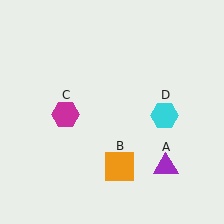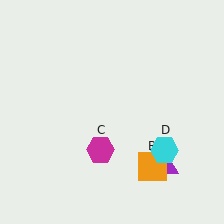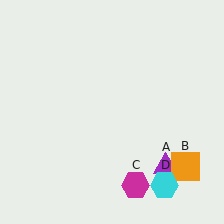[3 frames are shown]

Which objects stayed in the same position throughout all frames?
Purple triangle (object A) remained stationary.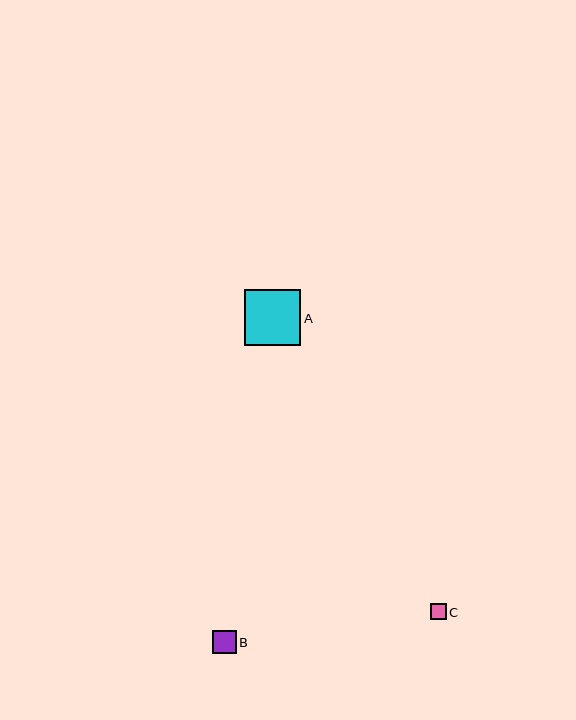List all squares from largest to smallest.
From largest to smallest: A, B, C.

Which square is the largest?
Square A is the largest with a size of approximately 56 pixels.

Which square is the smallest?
Square C is the smallest with a size of approximately 15 pixels.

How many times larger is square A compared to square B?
Square A is approximately 2.4 times the size of square B.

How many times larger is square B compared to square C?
Square B is approximately 1.5 times the size of square C.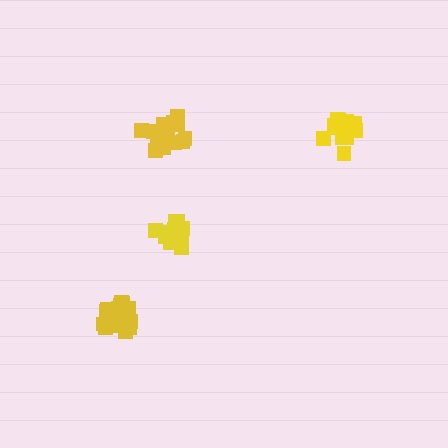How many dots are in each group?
Group 1: 20 dots, Group 2: 19 dots, Group 3: 16 dots, Group 4: 19 dots (74 total).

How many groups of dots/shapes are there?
There are 4 groups.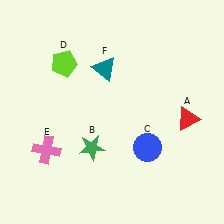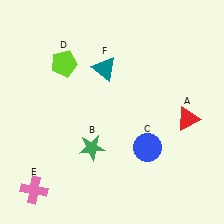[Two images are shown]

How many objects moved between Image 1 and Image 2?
1 object moved between the two images.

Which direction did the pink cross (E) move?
The pink cross (E) moved down.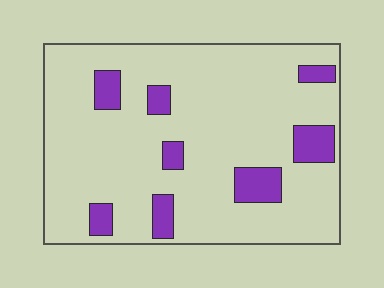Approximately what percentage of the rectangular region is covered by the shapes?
Approximately 15%.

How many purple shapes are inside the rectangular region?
8.